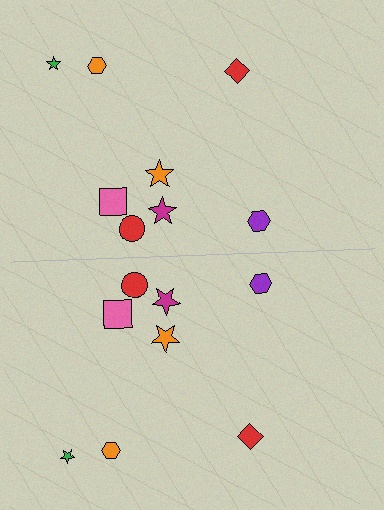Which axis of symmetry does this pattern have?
The pattern has a horizontal axis of symmetry running through the center of the image.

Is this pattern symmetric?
Yes, this pattern has bilateral (reflection) symmetry.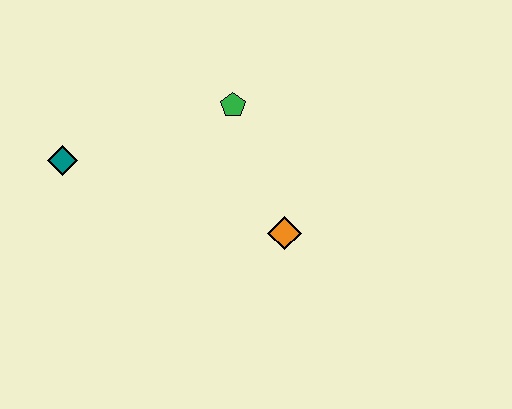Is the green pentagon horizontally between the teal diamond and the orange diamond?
Yes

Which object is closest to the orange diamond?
The green pentagon is closest to the orange diamond.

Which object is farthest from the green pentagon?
The teal diamond is farthest from the green pentagon.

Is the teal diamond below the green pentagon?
Yes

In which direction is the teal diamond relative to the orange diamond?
The teal diamond is to the left of the orange diamond.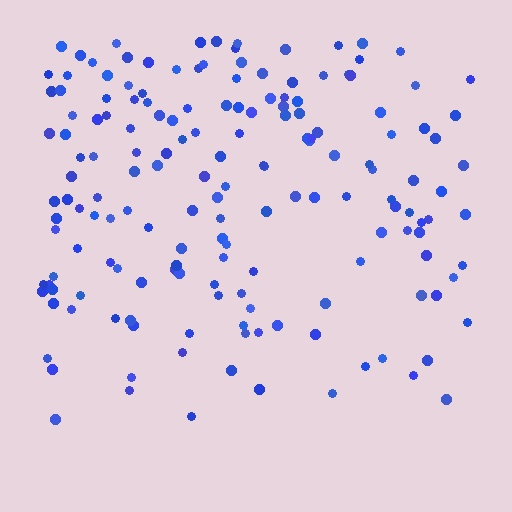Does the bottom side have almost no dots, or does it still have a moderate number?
Still a moderate number, just noticeably fewer than the top.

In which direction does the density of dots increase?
From bottom to top, with the top side densest.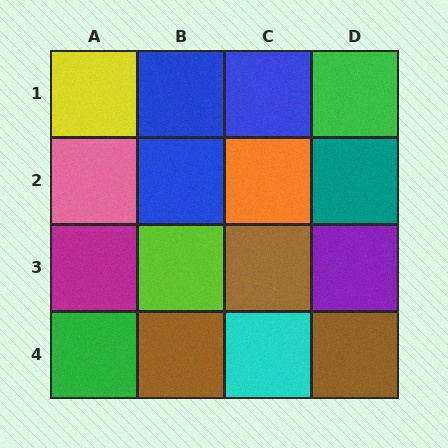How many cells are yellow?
1 cell is yellow.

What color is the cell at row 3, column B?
Lime.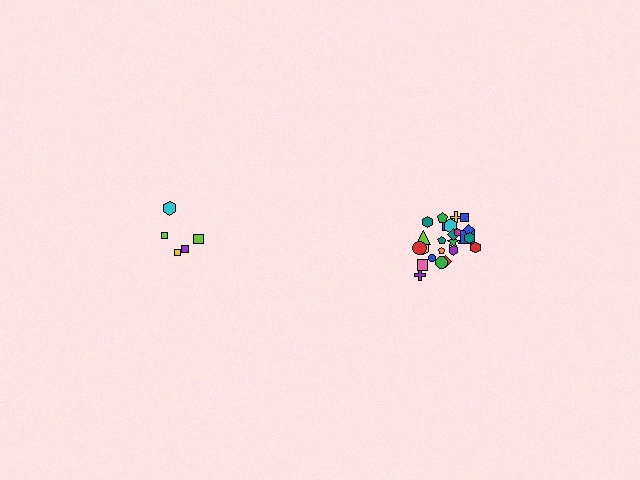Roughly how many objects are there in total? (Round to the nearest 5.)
Roughly 30 objects in total.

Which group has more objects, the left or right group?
The right group.